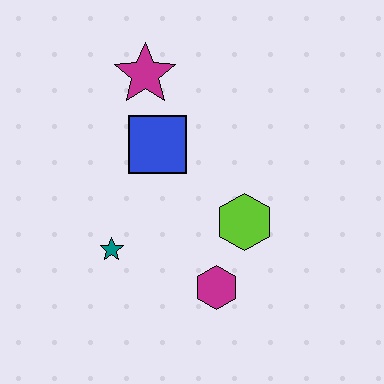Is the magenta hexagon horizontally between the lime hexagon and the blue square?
Yes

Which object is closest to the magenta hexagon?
The lime hexagon is closest to the magenta hexagon.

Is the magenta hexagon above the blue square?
No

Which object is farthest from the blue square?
The magenta hexagon is farthest from the blue square.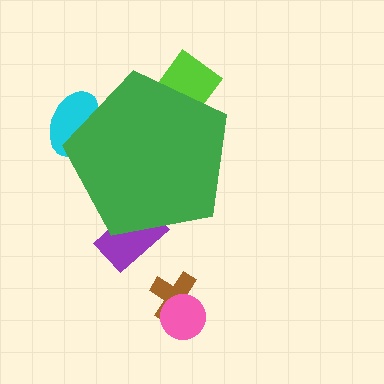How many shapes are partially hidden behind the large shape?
3 shapes are partially hidden.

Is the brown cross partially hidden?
No, the brown cross is fully visible.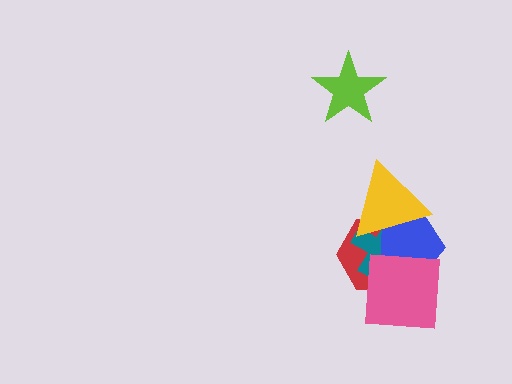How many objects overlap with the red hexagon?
4 objects overlap with the red hexagon.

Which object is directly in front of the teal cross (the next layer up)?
The blue pentagon is directly in front of the teal cross.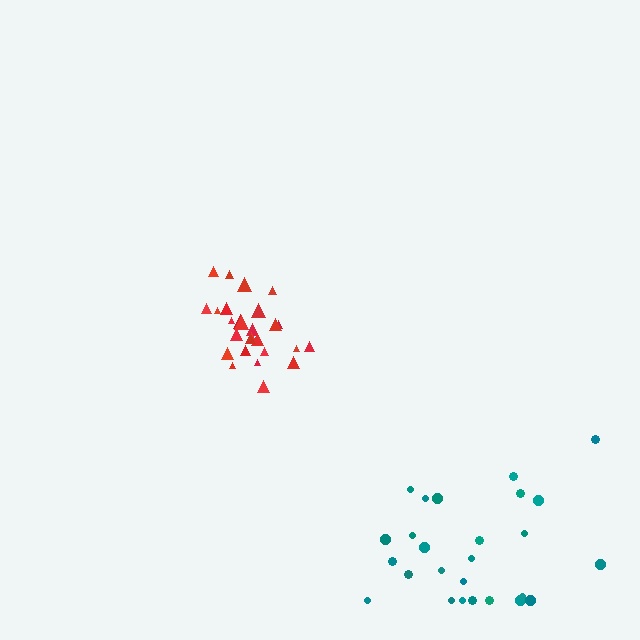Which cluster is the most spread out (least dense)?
Teal.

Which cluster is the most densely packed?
Red.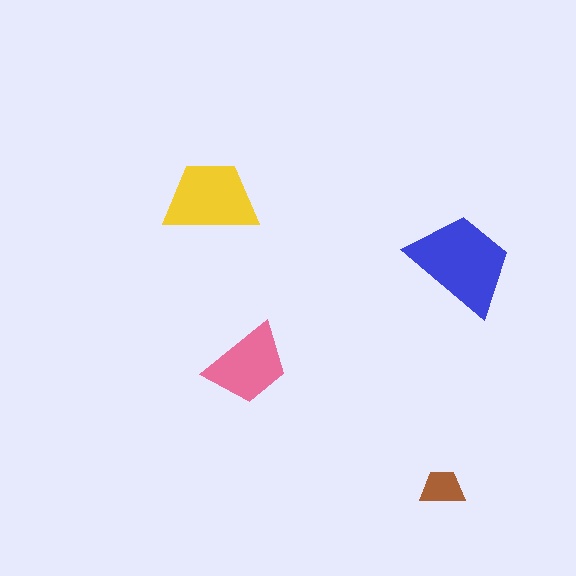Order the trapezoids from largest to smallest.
the blue one, the yellow one, the pink one, the brown one.